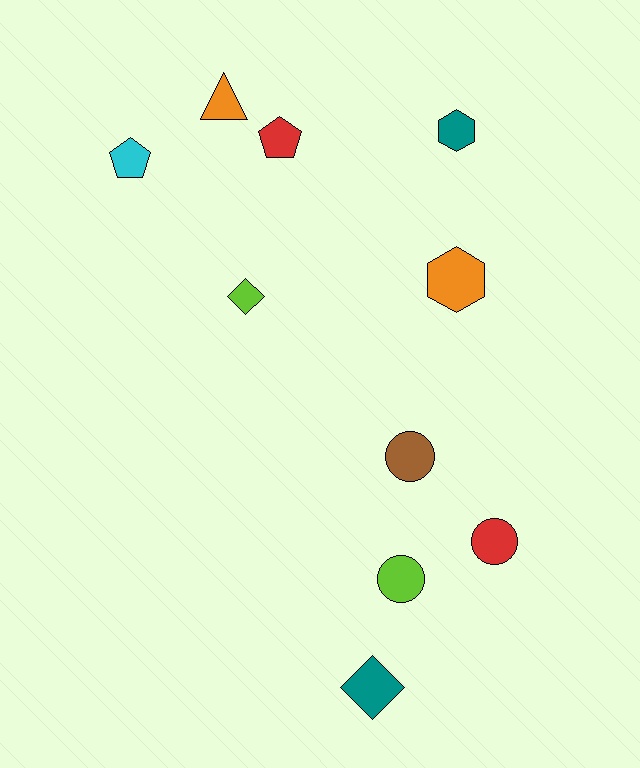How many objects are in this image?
There are 10 objects.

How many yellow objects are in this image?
There are no yellow objects.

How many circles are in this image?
There are 3 circles.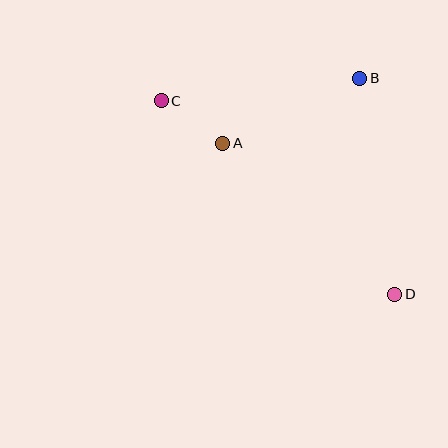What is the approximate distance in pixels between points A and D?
The distance between A and D is approximately 229 pixels.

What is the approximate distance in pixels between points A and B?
The distance between A and B is approximately 152 pixels.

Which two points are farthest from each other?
Points C and D are farthest from each other.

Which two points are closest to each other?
Points A and C are closest to each other.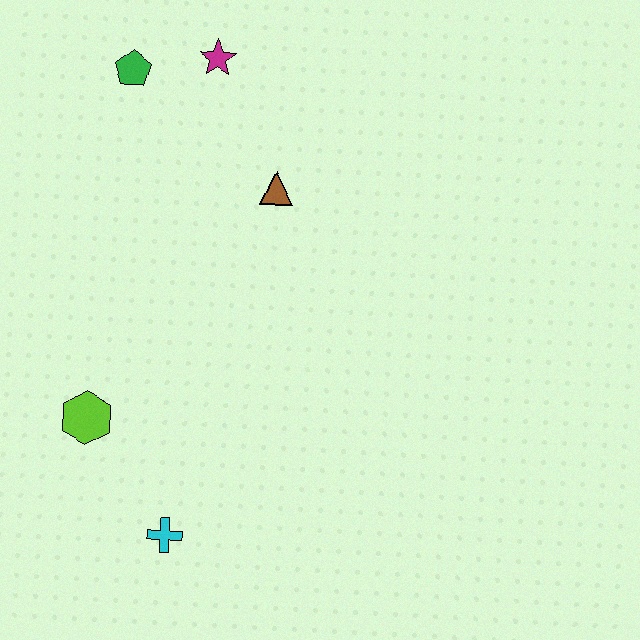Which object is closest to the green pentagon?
The magenta star is closest to the green pentagon.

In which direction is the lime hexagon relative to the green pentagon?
The lime hexagon is below the green pentagon.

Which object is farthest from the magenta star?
The cyan cross is farthest from the magenta star.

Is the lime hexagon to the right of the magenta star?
No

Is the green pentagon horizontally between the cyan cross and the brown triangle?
No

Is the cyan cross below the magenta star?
Yes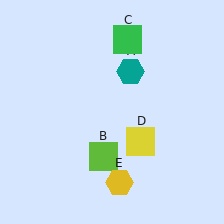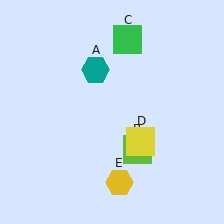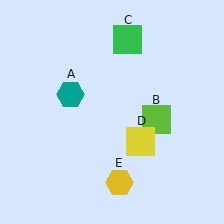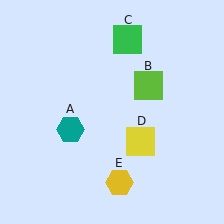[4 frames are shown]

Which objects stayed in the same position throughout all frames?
Green square (object C) and yellow square (object D) and yellow hexagon (object E) remained stationary.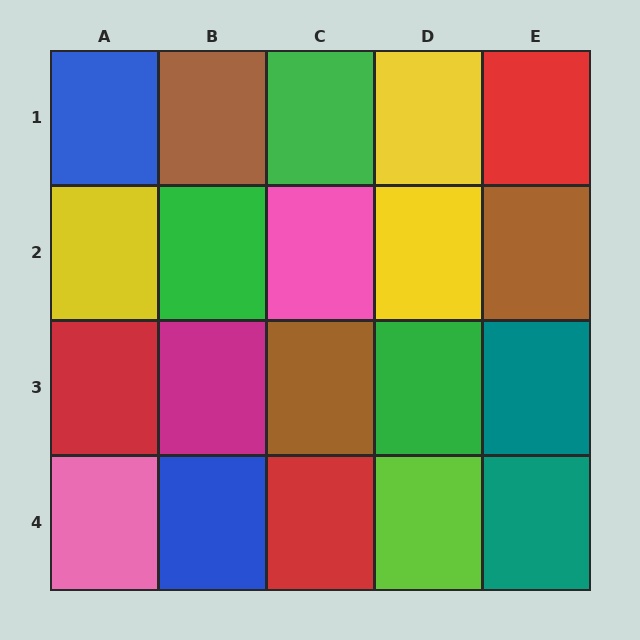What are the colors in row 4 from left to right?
Pink, blue, red, lime, teal.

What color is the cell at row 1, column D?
Yellow.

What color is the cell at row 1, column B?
Brown.